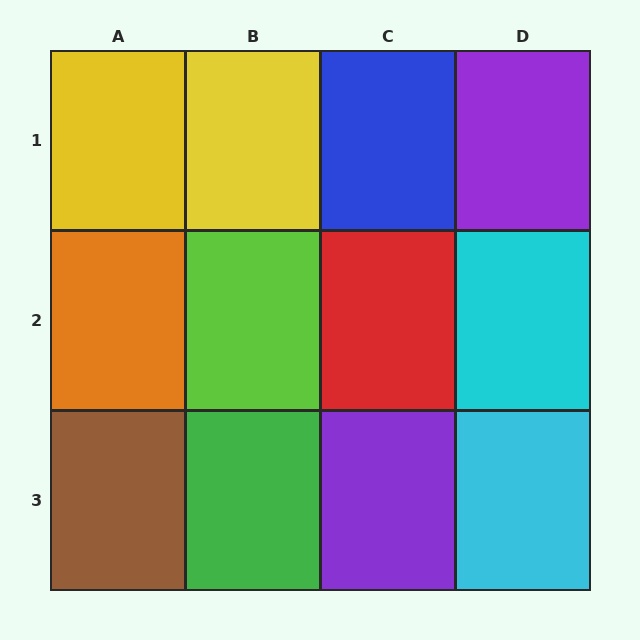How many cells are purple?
2 cells are purple.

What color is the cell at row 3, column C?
Purple.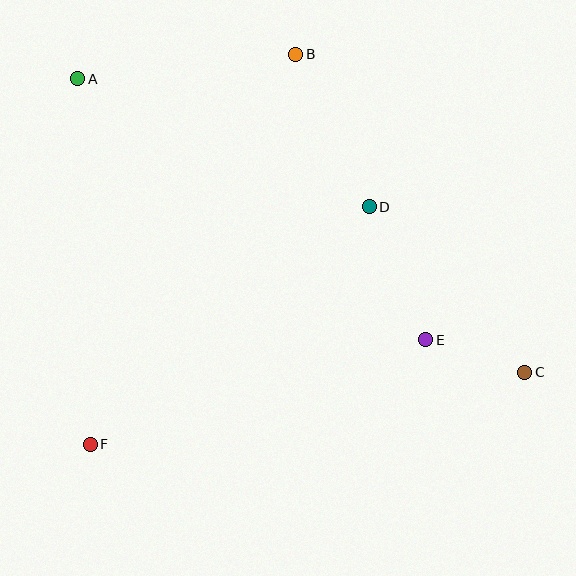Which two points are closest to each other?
Points C and E are closest to each other.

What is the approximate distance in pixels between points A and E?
The distance between A and E is approximately 435 pixels.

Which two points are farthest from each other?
Points A and C are farthest from each other.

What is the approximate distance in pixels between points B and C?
The distance between B and C is approximately 392 pixels.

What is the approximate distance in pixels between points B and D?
The distance between B and D is approximately 169 pixels.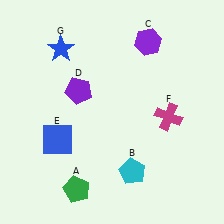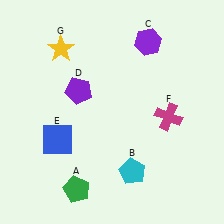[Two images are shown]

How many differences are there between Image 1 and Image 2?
There is 1 difference between the two images.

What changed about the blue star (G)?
In Image 1, G is blue. In Image 2, it changed to yellow.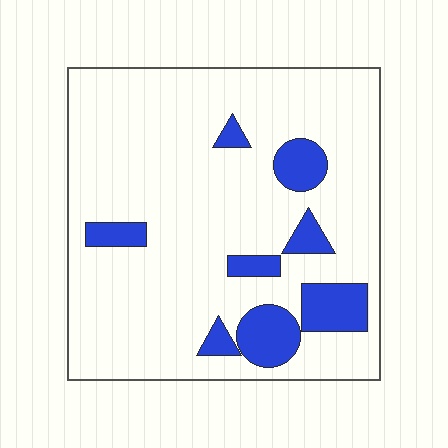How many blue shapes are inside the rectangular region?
8.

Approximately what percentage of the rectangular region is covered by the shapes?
Approximately 15%.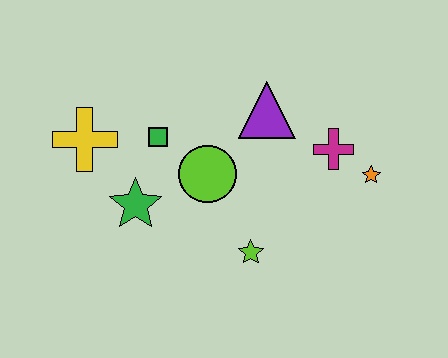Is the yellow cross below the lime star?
No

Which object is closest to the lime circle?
The green square is closest to the lime circle.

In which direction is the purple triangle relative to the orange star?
The purple triangle is to the left of the orange star.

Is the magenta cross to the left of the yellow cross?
No